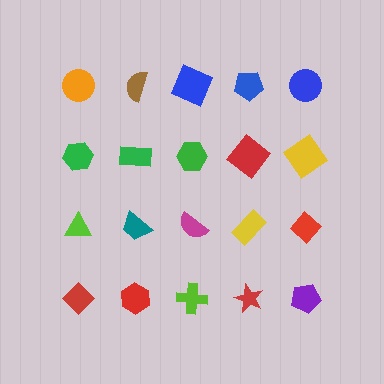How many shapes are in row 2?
5 shapes.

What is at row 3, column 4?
A yellow rectangle.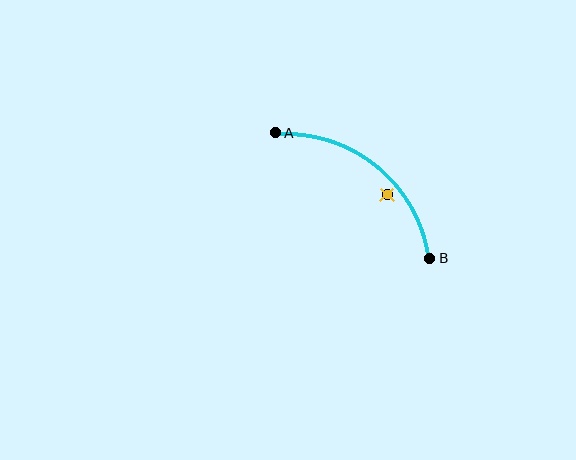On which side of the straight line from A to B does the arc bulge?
The arc bulges above and to the right of the straight line connecting A and B.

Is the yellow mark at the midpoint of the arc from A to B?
No — the yellow mark does not lie on the arc at all. It sits slightly inside the curve.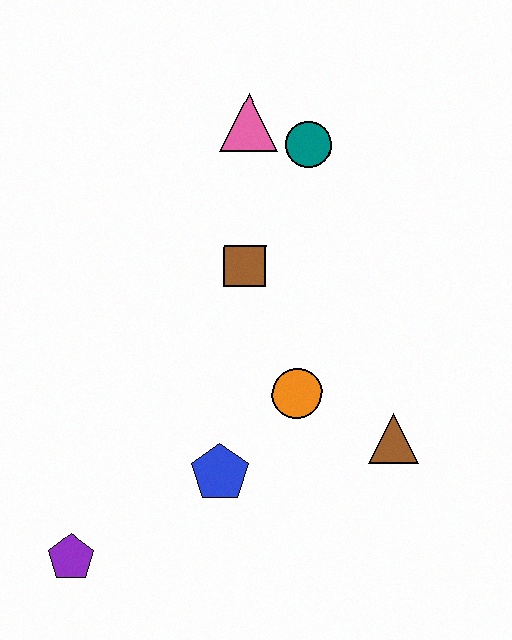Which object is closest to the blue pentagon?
The orange circle is closest to the blue pentagon.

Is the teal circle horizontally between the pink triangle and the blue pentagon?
No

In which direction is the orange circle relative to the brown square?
The orange circle is below the brown square.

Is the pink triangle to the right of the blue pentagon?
Yes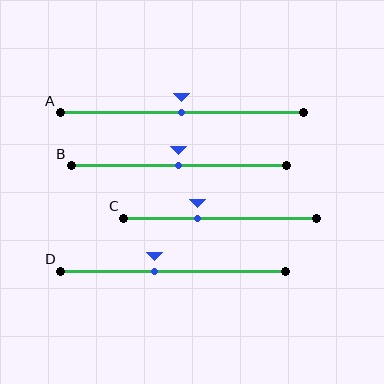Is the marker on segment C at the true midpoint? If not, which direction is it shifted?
No, the marker on segment C is shifted to the left by about 12% of the segment length.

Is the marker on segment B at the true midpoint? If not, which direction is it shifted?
Yes, the marker on segment B is at the true midpoint.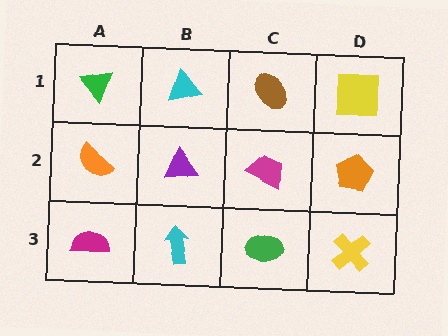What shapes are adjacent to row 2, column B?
A cyan triangle (row 1, column B), a cyan arrow (row 3, column B), an orange semicircle (row 2, column A), a magenta trapezoid (row 2, column C).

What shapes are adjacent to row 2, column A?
A green triangle (row 1, column A), a magenta semicircle (row 3, column A), a purple triangle (row 2, column B).